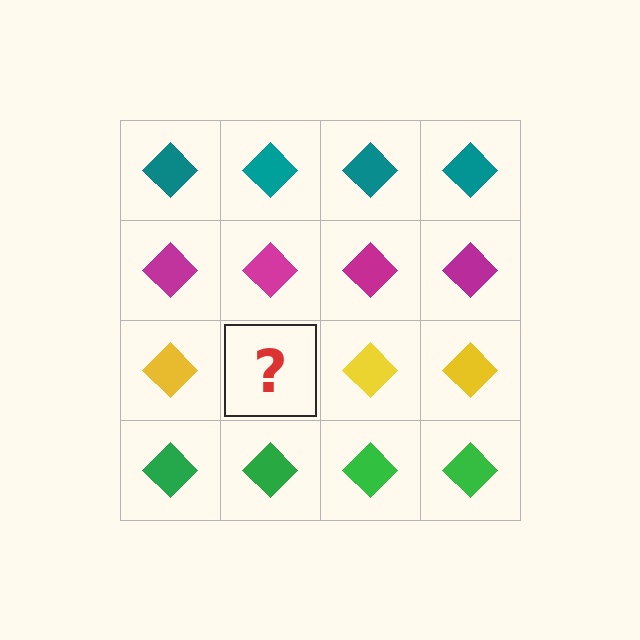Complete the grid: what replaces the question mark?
The question mark should be replaced with a yellow diamond.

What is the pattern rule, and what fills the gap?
The rule is that each row has a consistent color. The gap should be filled with a yellow diamond.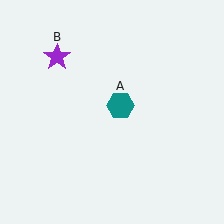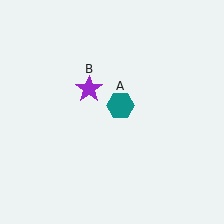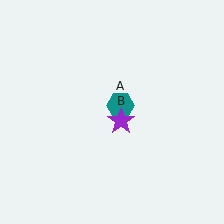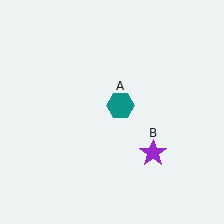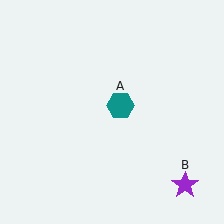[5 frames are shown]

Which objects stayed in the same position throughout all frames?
Teal hexagon (object A) remained stationary.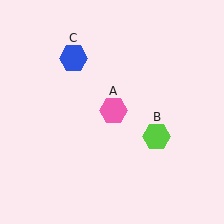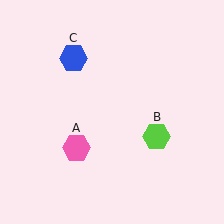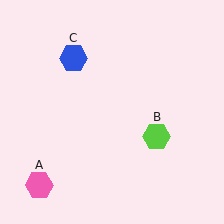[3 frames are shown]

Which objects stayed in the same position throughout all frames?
Lime hexagon (object B) and blue hexagon (object C) remained stationary.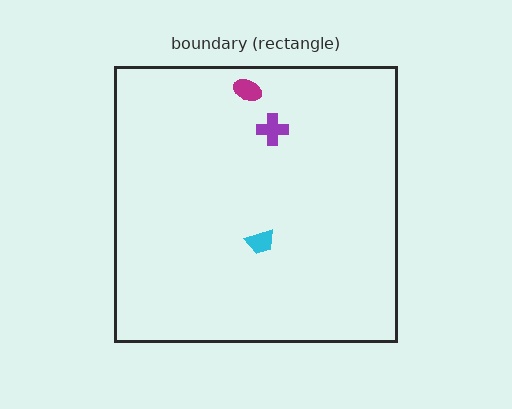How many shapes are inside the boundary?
3 inside, 0 outside.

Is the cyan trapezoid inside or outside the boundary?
Inside.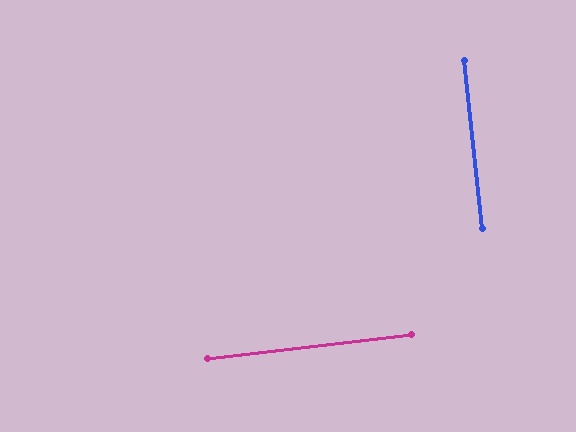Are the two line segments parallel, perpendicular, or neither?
Perpendicular — they meet at approximately 89°.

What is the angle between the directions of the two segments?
Approximately 89 degrees.